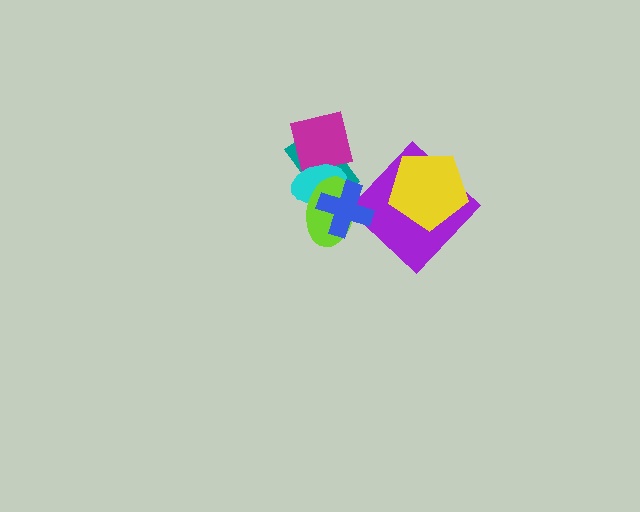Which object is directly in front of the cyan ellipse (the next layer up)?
The lime ellipse is directly in front of the cyan ellipse.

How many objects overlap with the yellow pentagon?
1 object overlaps with the yellow pentagon.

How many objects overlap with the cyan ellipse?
4 objects overlap with the cyan ellipse.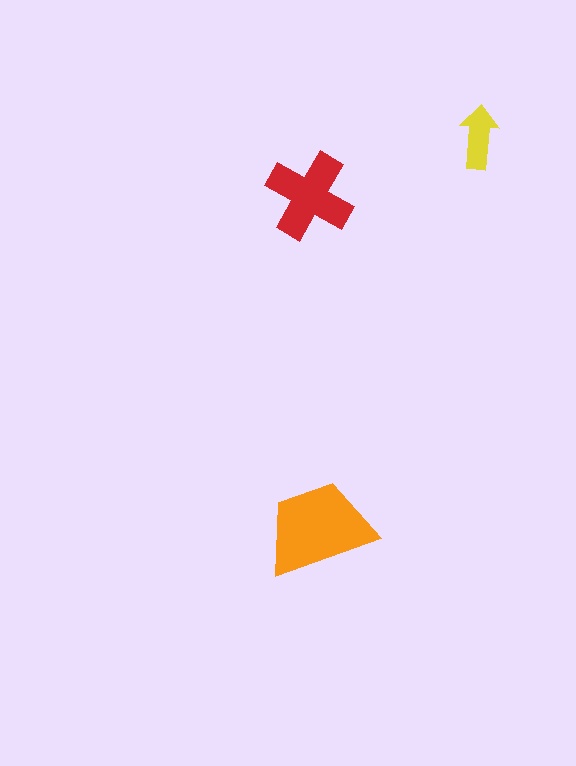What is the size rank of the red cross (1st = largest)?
2nd.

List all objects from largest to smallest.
The orange trapezoid, the red cross, the yellow arrow.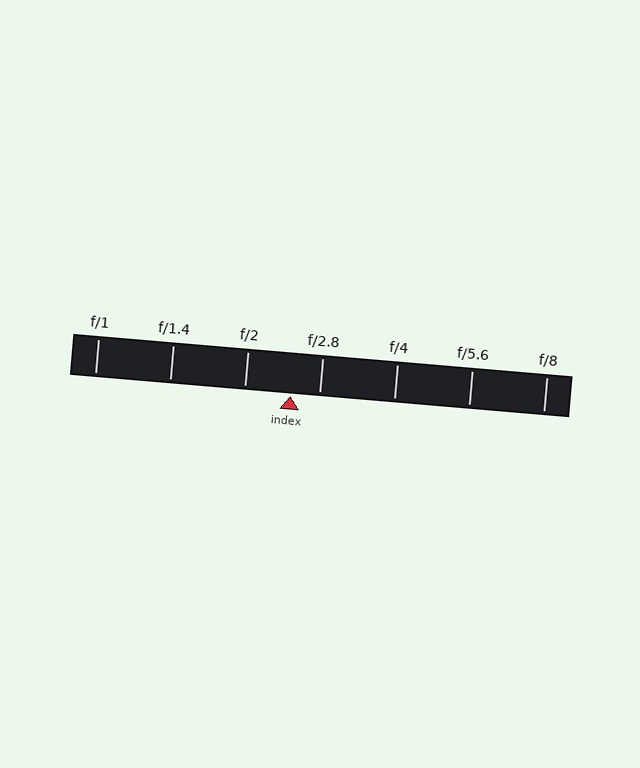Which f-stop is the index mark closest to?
The index mark is closest to f/2.8.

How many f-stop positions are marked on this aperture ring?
There are 7 f-stop positions marked.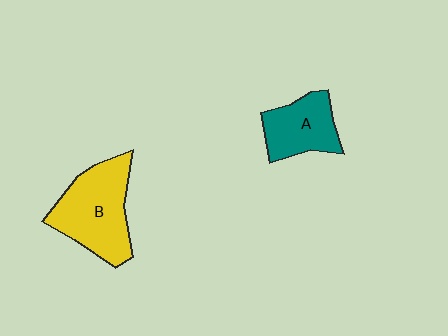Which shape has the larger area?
Shape B (yellow).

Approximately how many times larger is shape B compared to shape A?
Approximately 1.5 times.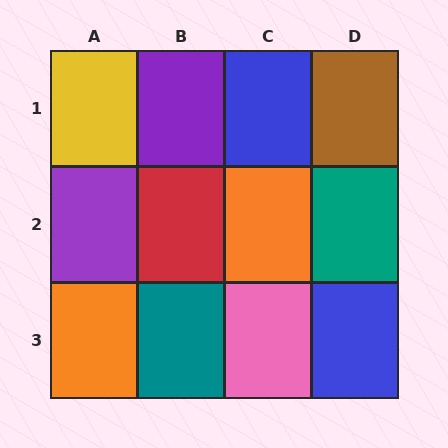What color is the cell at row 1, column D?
Brown.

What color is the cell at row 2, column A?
Purple.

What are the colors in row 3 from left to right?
Orange, teal, pink, blue.